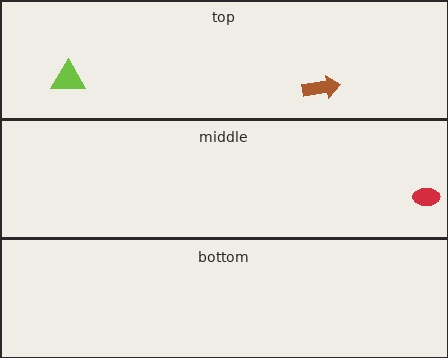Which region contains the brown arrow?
The top region.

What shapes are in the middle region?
The red ellipse.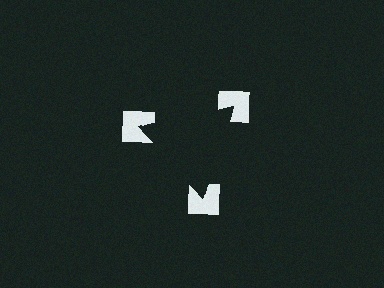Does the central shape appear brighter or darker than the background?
It typically appears slightly darker than the background, even though no actual brightness change is drawn.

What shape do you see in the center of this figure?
An illusory triangle — its edges are inferred from the aligned wedge cuts in the notched squares, not physically drawn.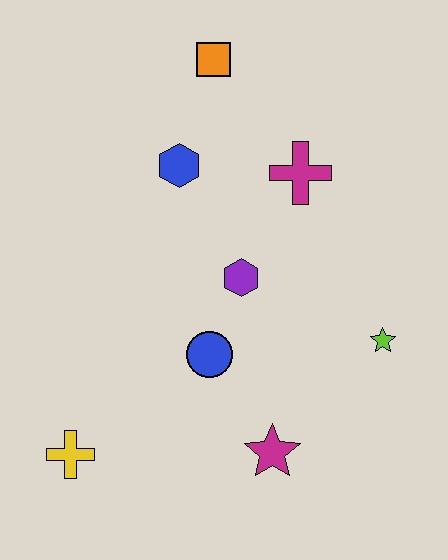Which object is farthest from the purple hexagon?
The yellow cross is farthest from the purple hexagon.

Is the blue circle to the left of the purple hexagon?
Yes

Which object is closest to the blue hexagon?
The orange square is closest to the blue hexagon.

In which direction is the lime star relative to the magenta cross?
The lime star is below the magenta cross.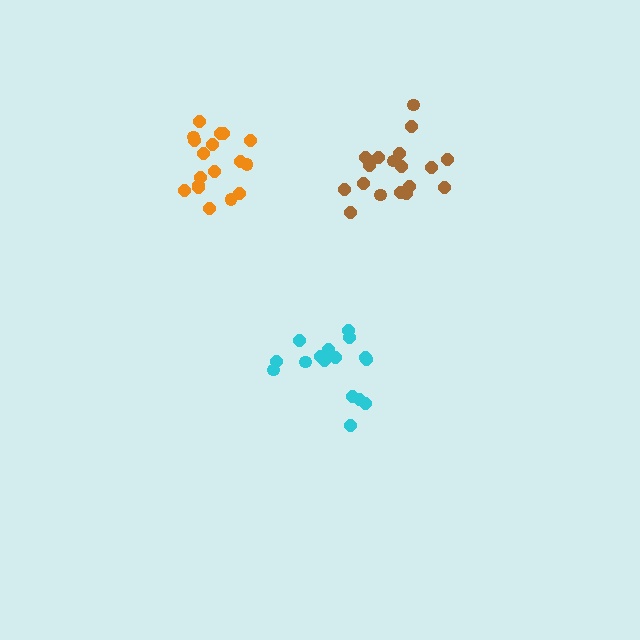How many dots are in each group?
Group 1: 18 dots, Group 2: 16 dots, Group 3: 18 dots (52 total).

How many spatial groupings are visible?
There are 3 spatial groupings.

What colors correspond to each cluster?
The clusters are colored: brown, cyan, orange.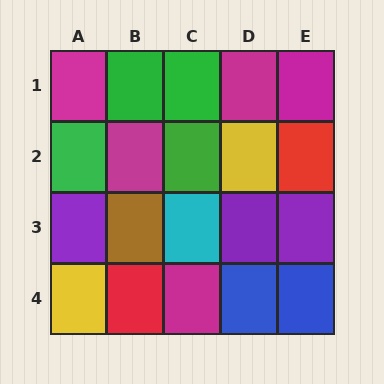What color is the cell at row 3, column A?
Purple.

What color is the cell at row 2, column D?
Yellow.